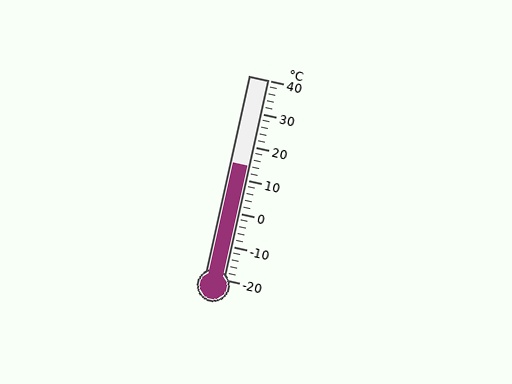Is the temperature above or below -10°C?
The temperature is above -10°C.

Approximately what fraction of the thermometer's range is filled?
The thermometer is filled to approximately 55% of its range.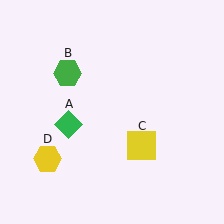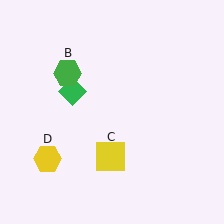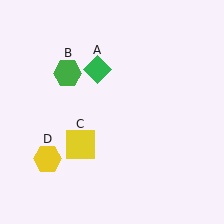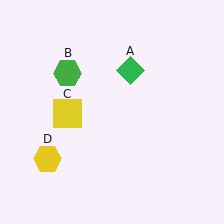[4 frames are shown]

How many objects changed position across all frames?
2 objects changed position: green diamond (object A), yellow square (object C).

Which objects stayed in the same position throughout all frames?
Green hexagon (object B) and yellow hexagon (object D) remained stationary.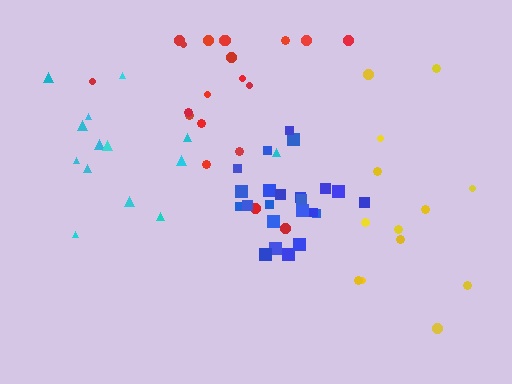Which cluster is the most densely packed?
Blue.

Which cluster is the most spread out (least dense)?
Yellow.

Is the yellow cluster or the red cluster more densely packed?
Red.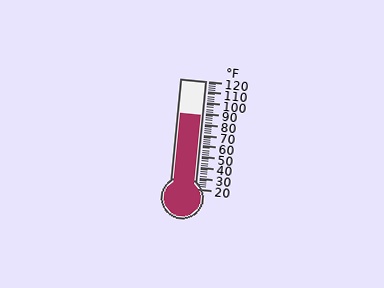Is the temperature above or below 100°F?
The temperature is below 100°F.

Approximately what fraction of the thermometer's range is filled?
The thermometer is filled to approximately 70% of its range.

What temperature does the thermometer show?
The thermometer shows approximately 88°F.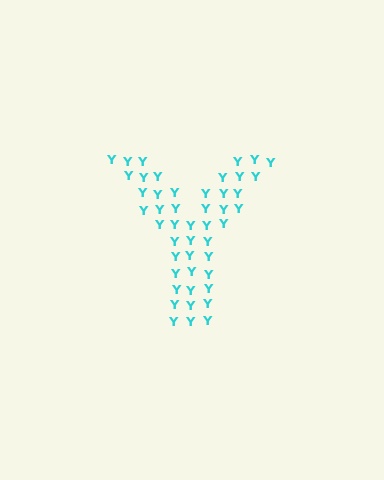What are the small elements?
The small elements are letter Y's.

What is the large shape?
The large shape is the letter Y.